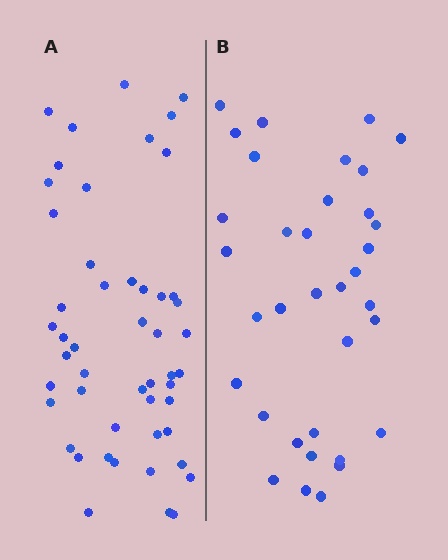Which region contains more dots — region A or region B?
Region A (the left region) has more dots.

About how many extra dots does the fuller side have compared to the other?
Region A has approximately 15 more dots than region B.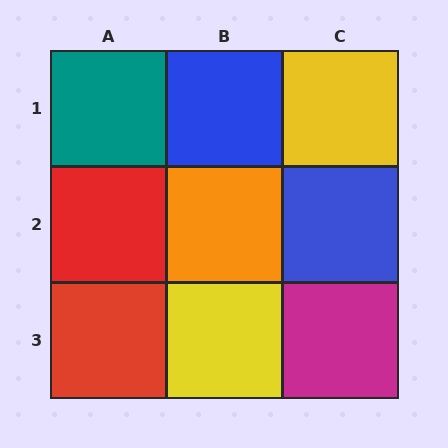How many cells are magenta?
1 cell is magenta.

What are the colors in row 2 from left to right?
Red, orange, blue.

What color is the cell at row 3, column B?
Yellow.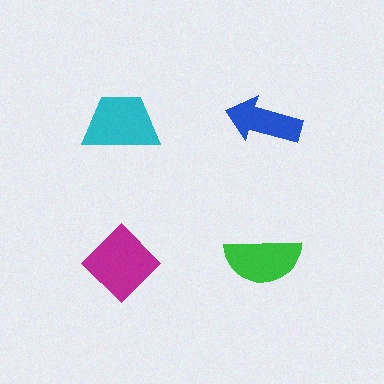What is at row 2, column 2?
A green semicircle.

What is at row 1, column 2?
A blue arrow.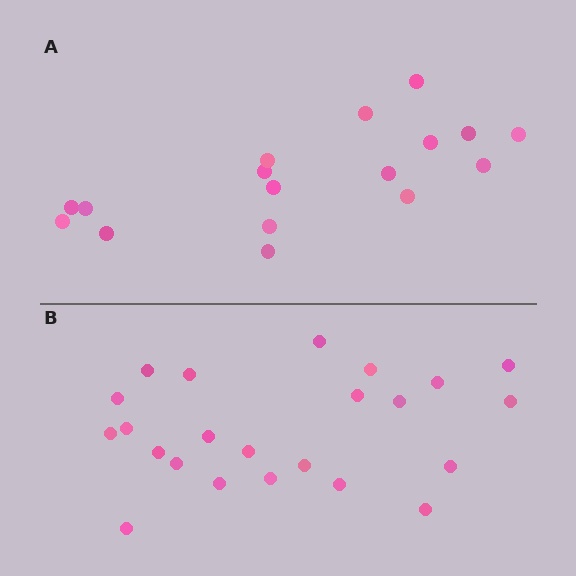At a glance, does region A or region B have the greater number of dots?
Region B (the bottom region) has more dots.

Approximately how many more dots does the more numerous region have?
Region B has about 6 more dots than region A.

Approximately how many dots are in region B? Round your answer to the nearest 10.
About 20 dots. (The exact count is 23, which rounds to 20.)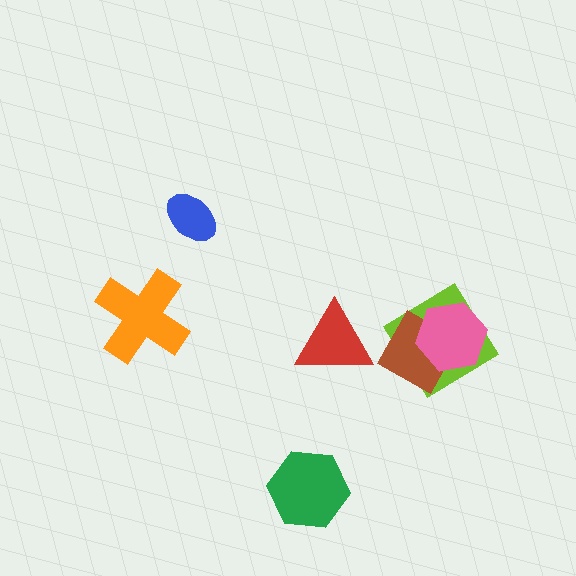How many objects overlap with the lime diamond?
2 objects overlap with the lime diamond.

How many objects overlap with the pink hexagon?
2 objects overlap with the pink hexagon.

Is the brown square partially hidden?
Yes, it is partially covered by another shape.